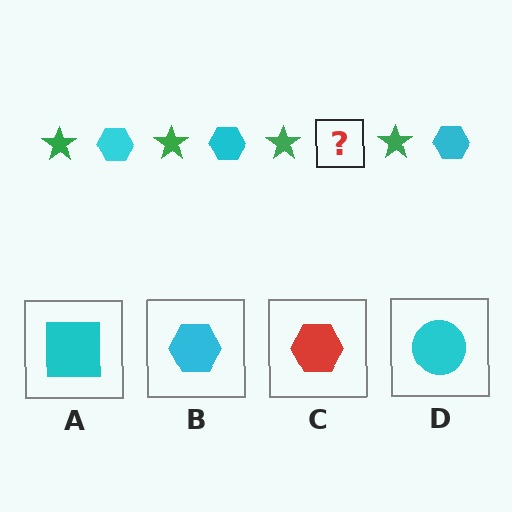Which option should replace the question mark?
Option B.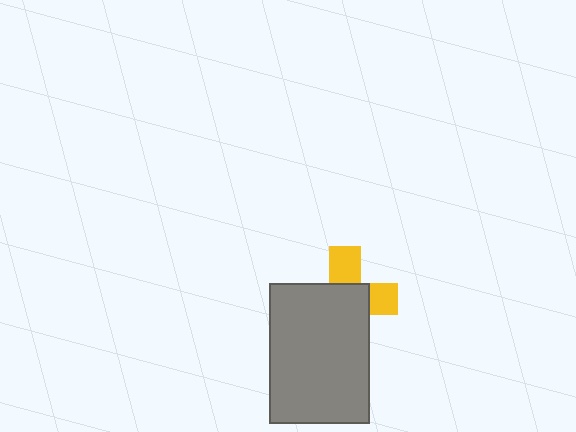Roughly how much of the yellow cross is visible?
A small part of it is visible (roughly 37%).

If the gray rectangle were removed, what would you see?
You would see the complete yellow cross.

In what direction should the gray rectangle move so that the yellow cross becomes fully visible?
The gray rectangle should move toward the lower-left. That is the shortest direction to clear the overlap and leave the yellow cross fully visible.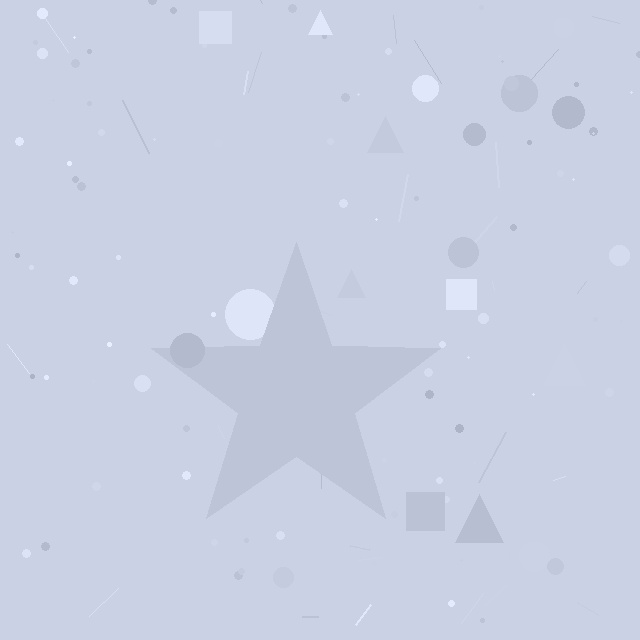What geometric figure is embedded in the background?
A star is embedded in the background.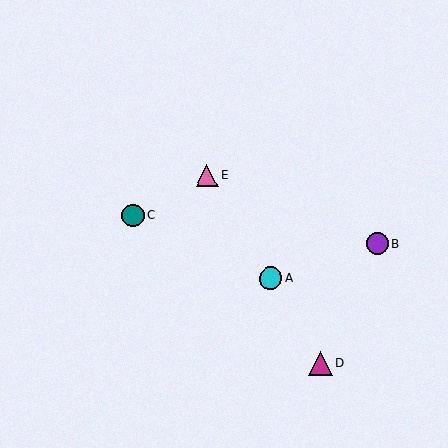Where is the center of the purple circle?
The center of the purple circle is at (378, 244).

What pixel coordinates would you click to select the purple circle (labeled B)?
Click at (378, 244) to select the purple circle B.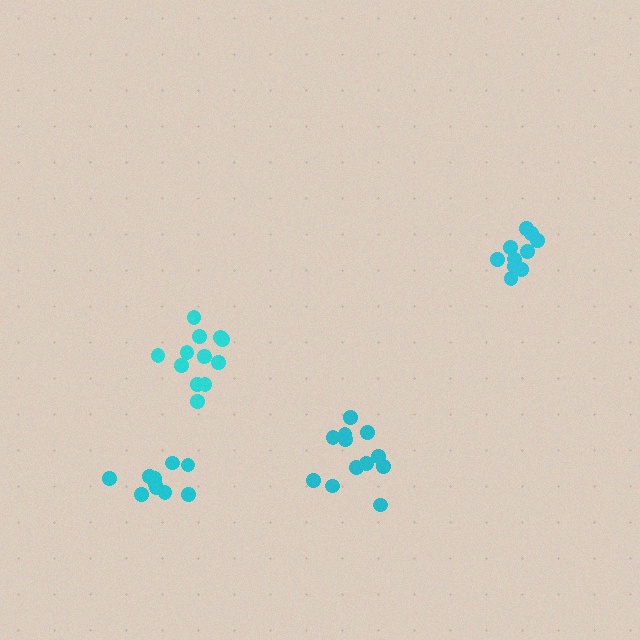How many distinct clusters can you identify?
There are 4 distinct clusters.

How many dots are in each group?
Group 1: 12 dots, Group 2: 10 dots, Group 3: 11 dots, Group 4: 12 dots (45 total).